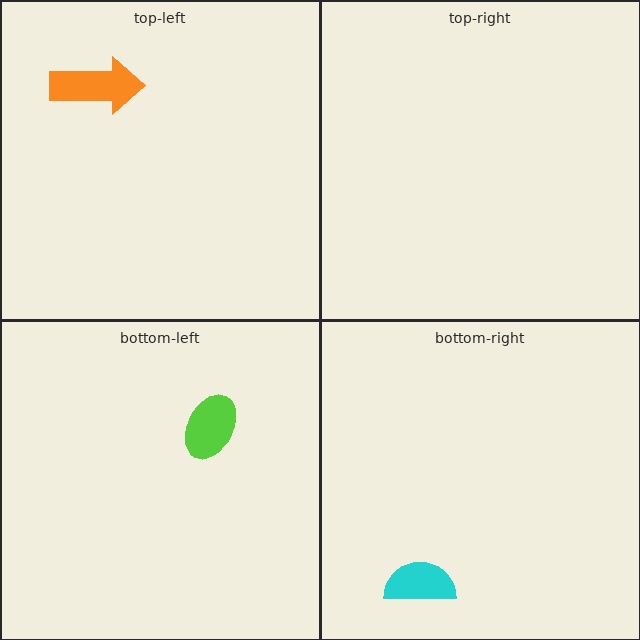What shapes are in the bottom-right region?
The cyan semicircle.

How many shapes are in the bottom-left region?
1.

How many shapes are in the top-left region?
1.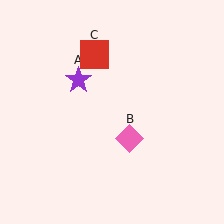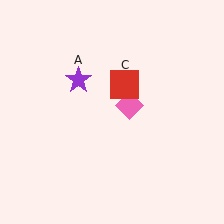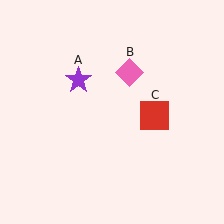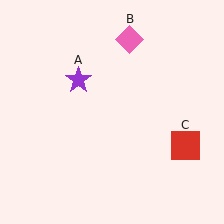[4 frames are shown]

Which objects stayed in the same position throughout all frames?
Purple star (object A) remained stationary.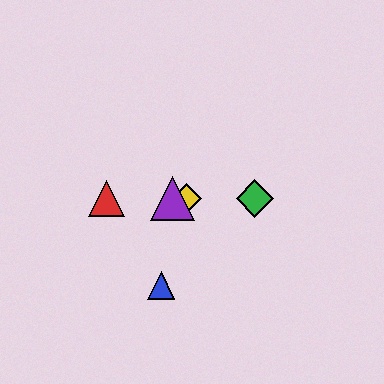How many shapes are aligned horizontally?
4 shapes (the red triangle, the green diamond, the yellow diamond, the purple triangle) are aligned horizontally.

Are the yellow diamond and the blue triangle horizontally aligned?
No, the yellow diamond is at y≈199 and the blue triangle is at y≈285.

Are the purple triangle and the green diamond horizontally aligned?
Yes, both are at y≈199.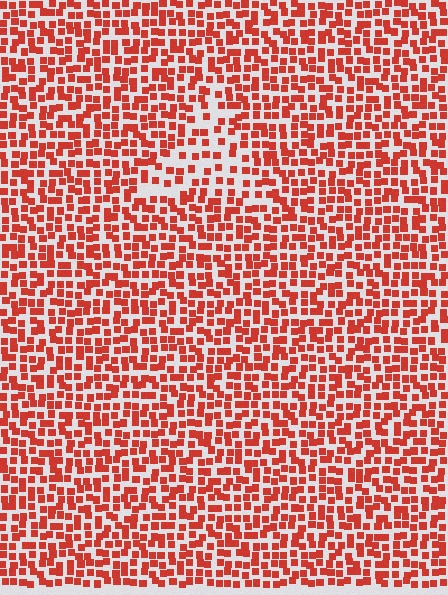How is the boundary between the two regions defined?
The boundary is defined by a change in element density (approximately 1.8x ratio). All elements are the same color, size, and shape.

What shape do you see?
I see a triangle.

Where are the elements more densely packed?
The elements are more densely packed outside the triangle boundary.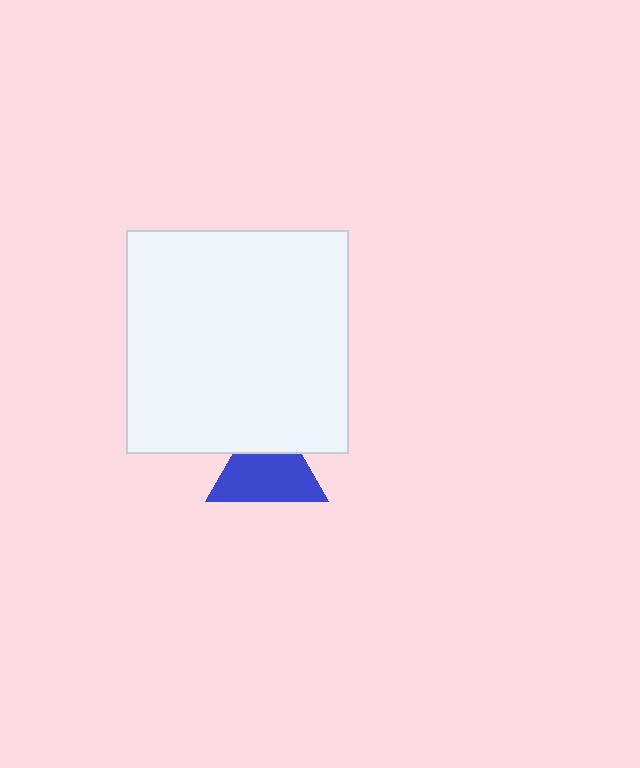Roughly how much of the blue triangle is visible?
Most of it is visible (roughly 69%).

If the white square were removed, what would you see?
You would see the complete blue triangle.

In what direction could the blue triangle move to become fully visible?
The blue triangle could move down. That would shift it out from behind the white square entirely.